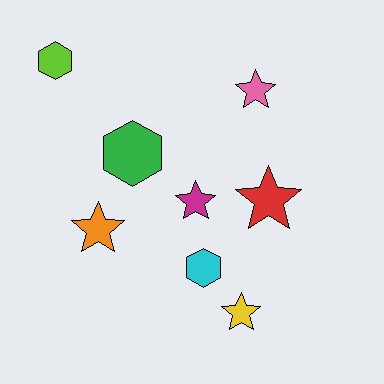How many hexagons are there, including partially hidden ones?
There are 3 hexagons.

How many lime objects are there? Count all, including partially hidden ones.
There is 1 lime object.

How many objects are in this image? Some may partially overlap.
There are 8 objects.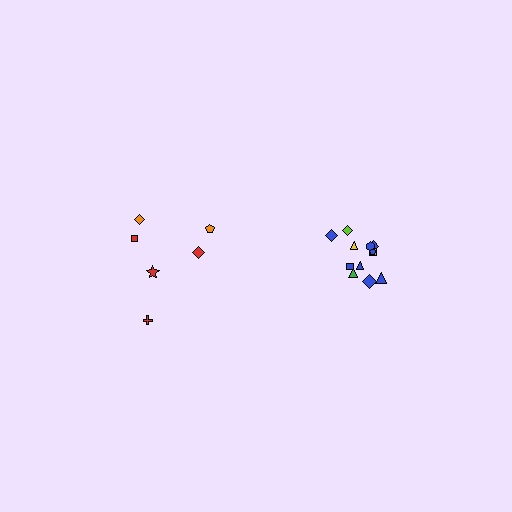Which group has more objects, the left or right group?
The right group.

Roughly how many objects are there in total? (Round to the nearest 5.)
Roughly 20 objects in total.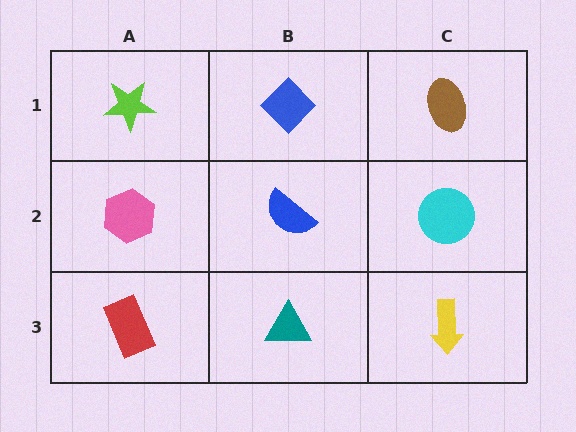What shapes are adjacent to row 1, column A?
A pink hexagon (row 2, column A), a blue diamond (row 1, column B).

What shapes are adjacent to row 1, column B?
A blue semicircle (row 2, column B), a lime star (row 1, column A), a brown ellipse (row 1, column C).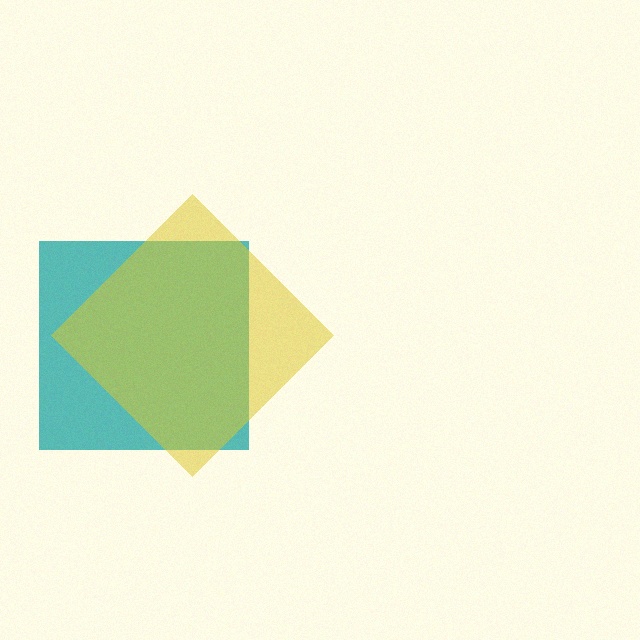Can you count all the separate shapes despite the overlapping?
Yes, there are 2 separate shapes.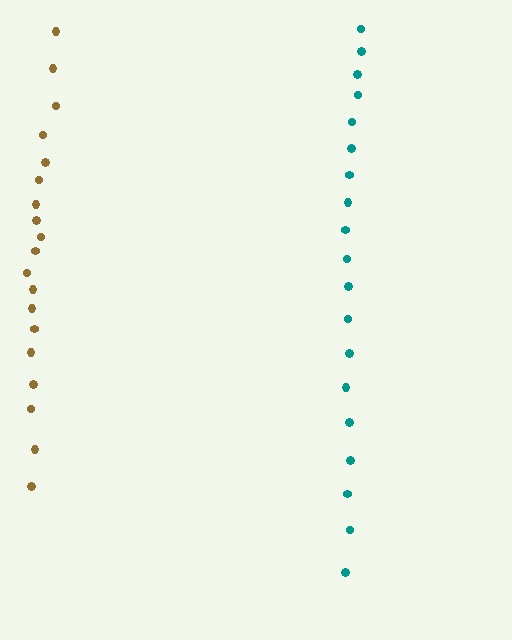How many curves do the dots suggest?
There are 2 distinct paths.